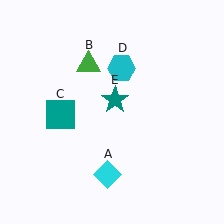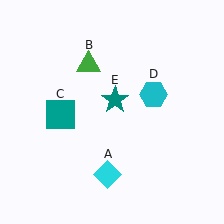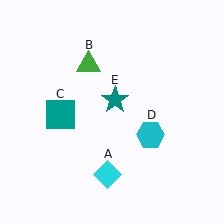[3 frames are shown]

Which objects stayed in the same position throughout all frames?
Cyan diamond (object A) and green triangle (object B) and teal square (object C) and teal star (object E) remained stationary.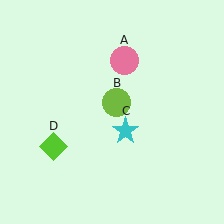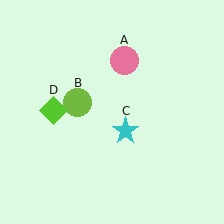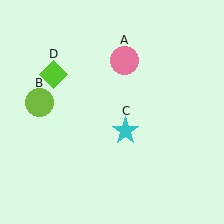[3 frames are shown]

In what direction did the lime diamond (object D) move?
The lime diamond (object D) moved up.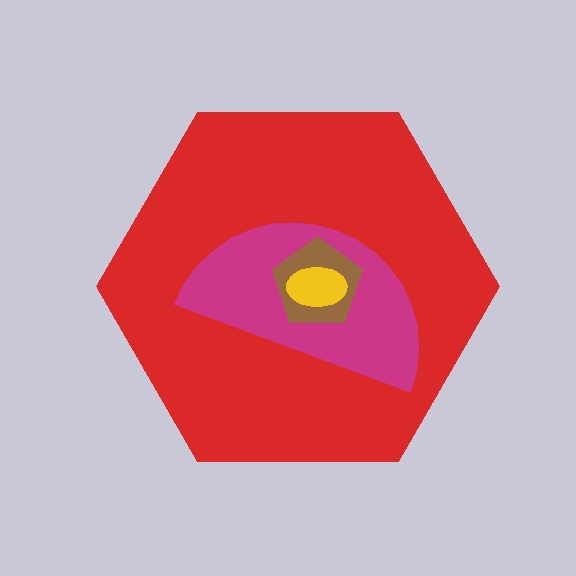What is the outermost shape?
The red hexagon.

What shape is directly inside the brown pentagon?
The yellow ellipse.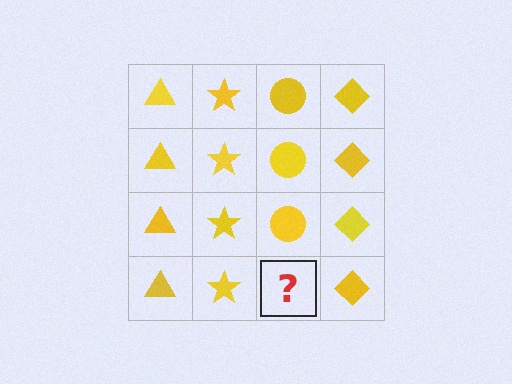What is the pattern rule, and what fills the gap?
The rule is that each column has a consistent shape. The gap should be filled with a yellow circle.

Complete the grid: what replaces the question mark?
The question mark should be replaced with a yellow circle.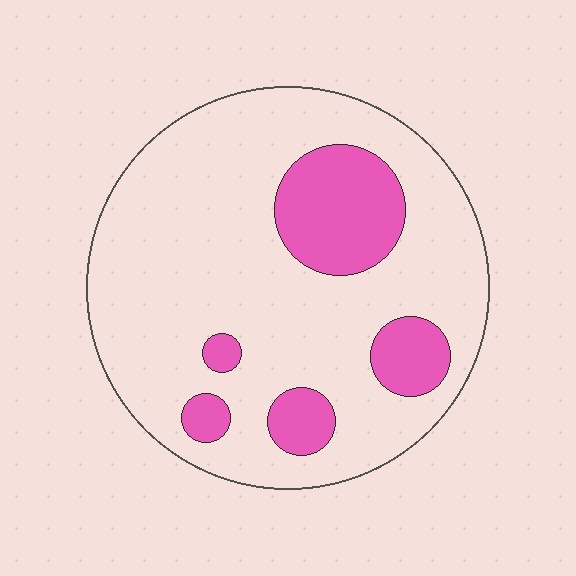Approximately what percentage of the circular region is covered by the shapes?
Approximately 20%.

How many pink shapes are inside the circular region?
5.